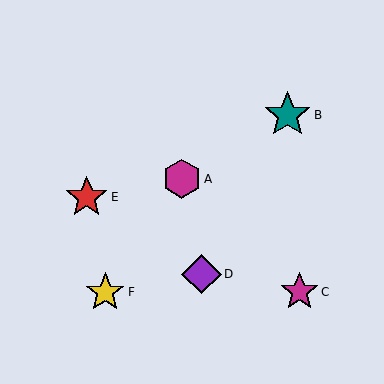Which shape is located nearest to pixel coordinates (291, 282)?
The magenta star (labeled C) at (299, 292) is nearest to that location.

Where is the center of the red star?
The center of the red star is at (87, 197).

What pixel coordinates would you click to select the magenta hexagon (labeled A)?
Click at (182, 179) to select the magenta hexagon A.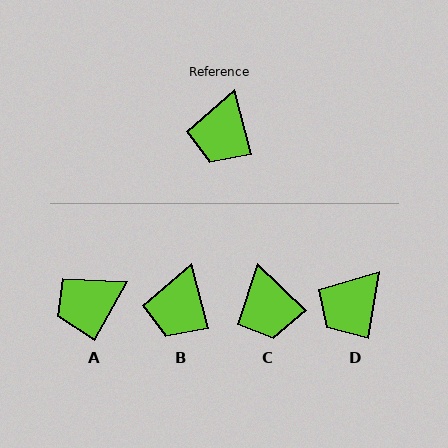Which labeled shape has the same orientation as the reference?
B.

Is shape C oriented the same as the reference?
No, it is off by about 32 degrees.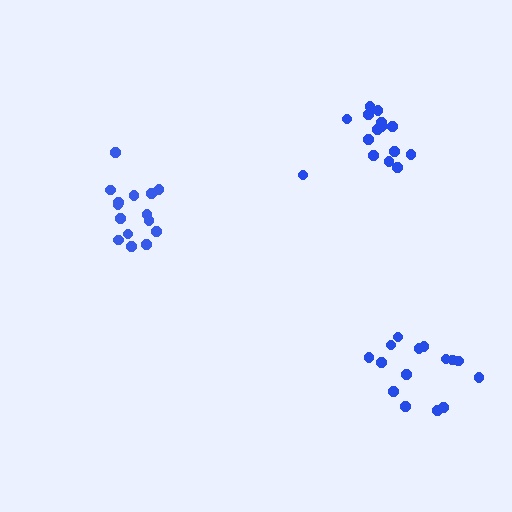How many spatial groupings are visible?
There are 3 spatial groupings.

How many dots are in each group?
Group 1: 15 dots, Group 2: 15 dots, Group 3: 15 dots (45 total).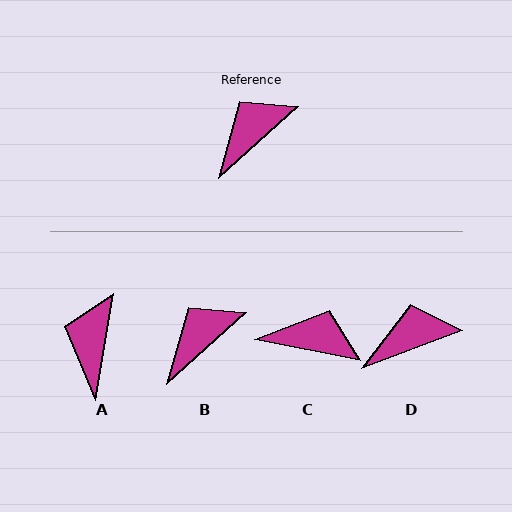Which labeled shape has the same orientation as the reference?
B.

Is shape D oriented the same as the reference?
No, it is off by about 22 degrees.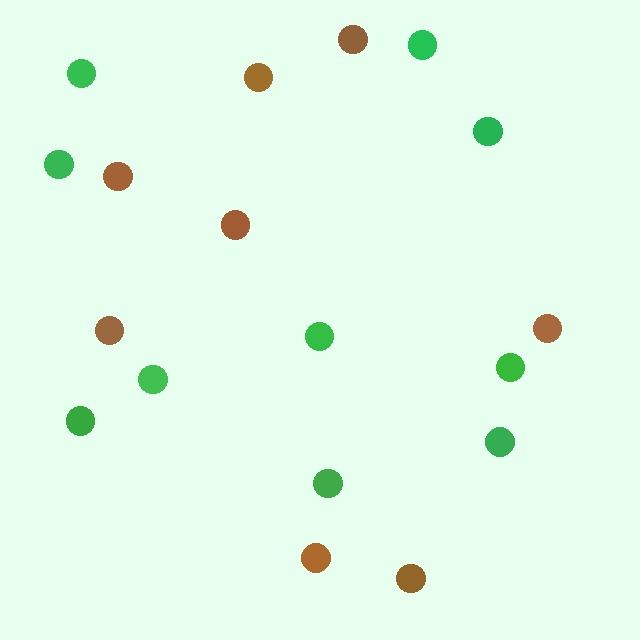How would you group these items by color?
There are 2 groups: one group of brown circles (8) and one group of green circles (10).